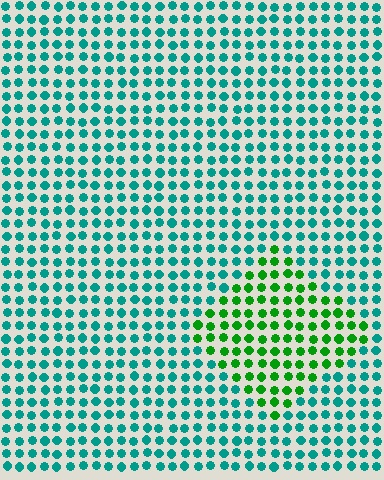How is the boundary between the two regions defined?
The boundary is defined purely by a slight shift in hue (about 49 degrees). Spacing, size, and orientation are identical on both sides.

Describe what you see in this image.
The image is filled with small teal elements in a uniform arrangement. A diamond-shaped region is visible where the elements are tinted to a slightly different hue, forming a subtle color boundary.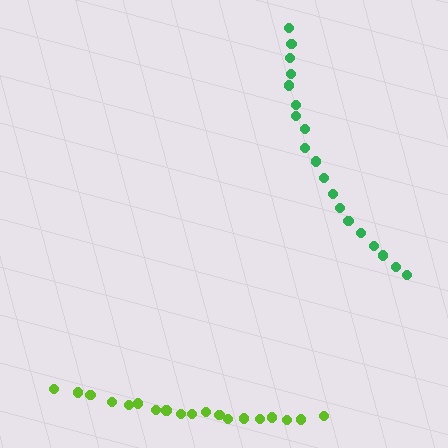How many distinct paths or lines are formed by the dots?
There are 2 distinct paths.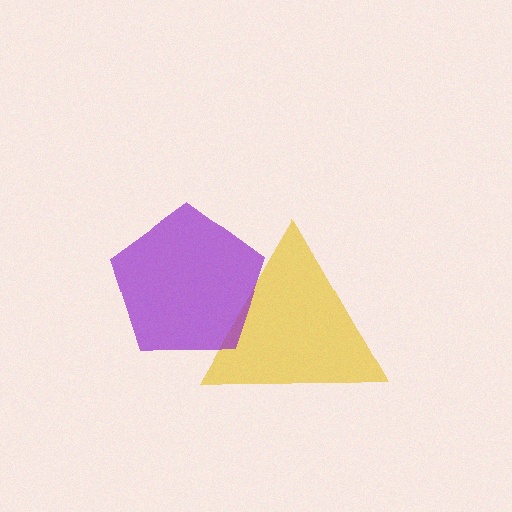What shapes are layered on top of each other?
The layered shapes are: a yellow triangle, a purple pentagon.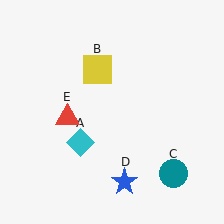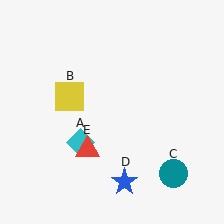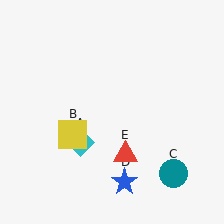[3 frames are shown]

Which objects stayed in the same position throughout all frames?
Cyan diamond (object A) and teal circle (object C) and blue star (object D) remained stationary.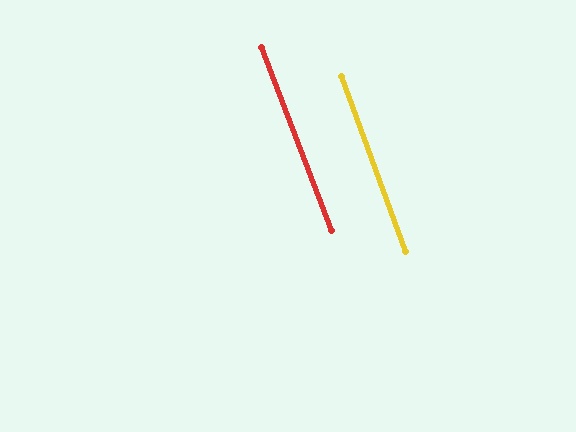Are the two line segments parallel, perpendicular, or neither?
Parallel — their directions differ by only 0.6°.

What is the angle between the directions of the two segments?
Approximately 1 degree.